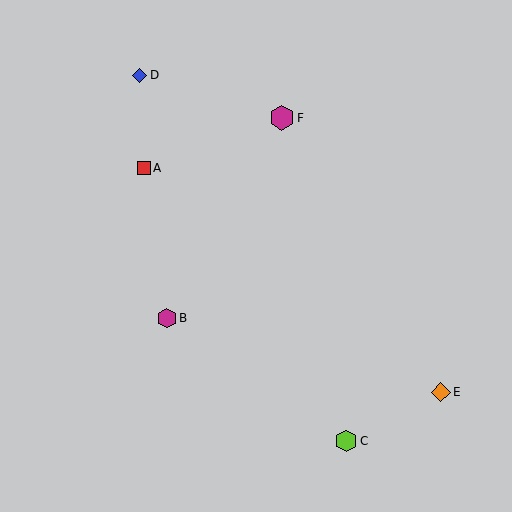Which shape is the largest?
The magenta hexagon (labeled F) is the largest.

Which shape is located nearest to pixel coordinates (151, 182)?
The red square (labeled A) at (144, 168) is nearest to that location.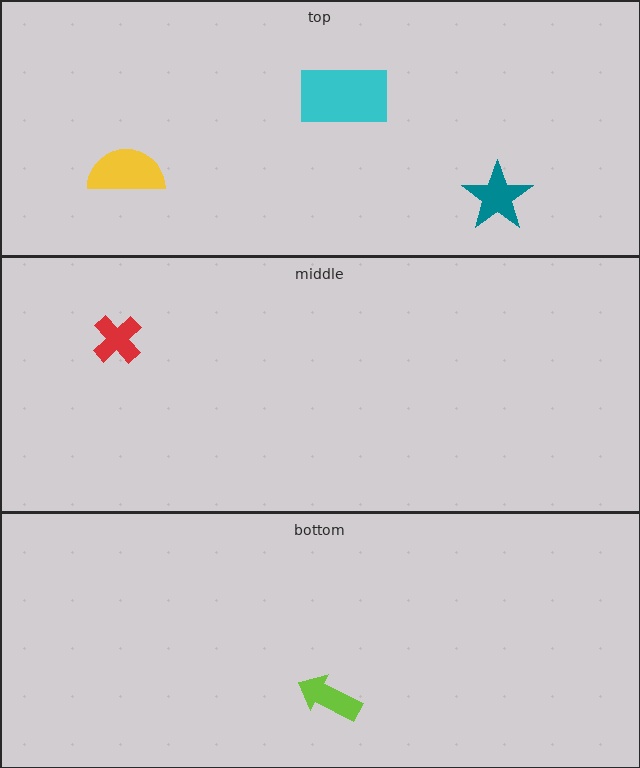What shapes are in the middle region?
The red cross.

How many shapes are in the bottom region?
1.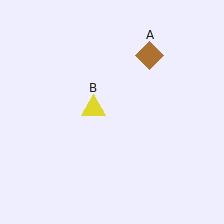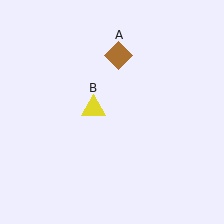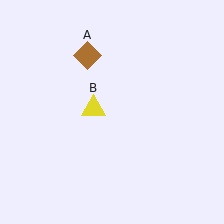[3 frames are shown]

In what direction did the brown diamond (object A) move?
The brown diamond (object A) moved left.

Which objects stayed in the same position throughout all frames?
Yellow triangle (object B) remained stationary.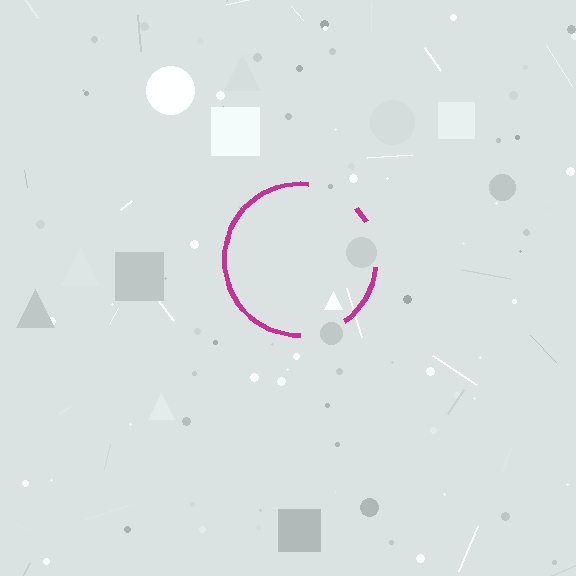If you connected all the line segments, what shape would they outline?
They would outline a circle.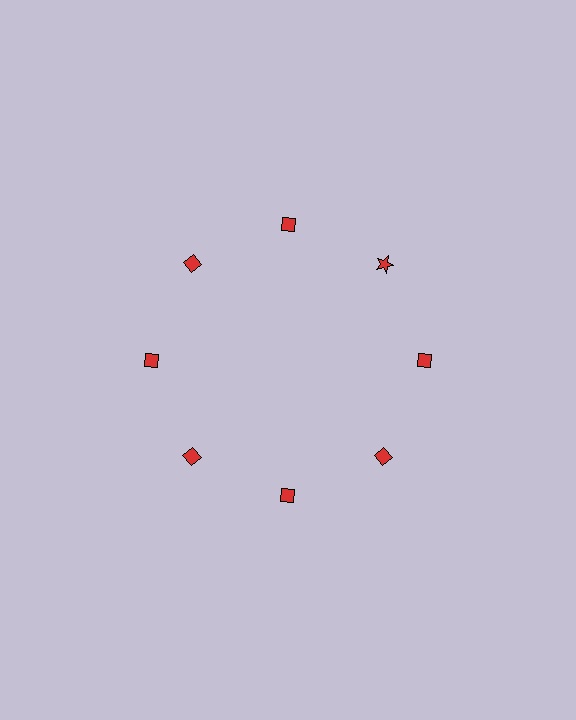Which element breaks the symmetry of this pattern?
The red star at roughly the 2 o'clock position breaks the symmetry. All other shapes are red diamonds.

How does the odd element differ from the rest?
It has a different shape: star instead of diamond.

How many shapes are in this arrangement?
There are 8 shapes arranged in a ring pattern.